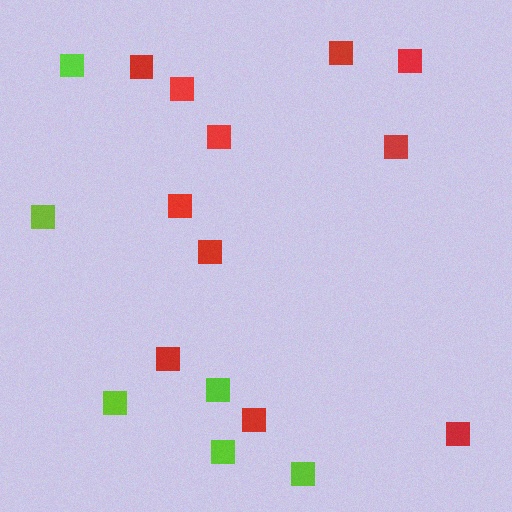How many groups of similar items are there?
There are 2 groups: one group of red squares (11) and one group of lime squares (6).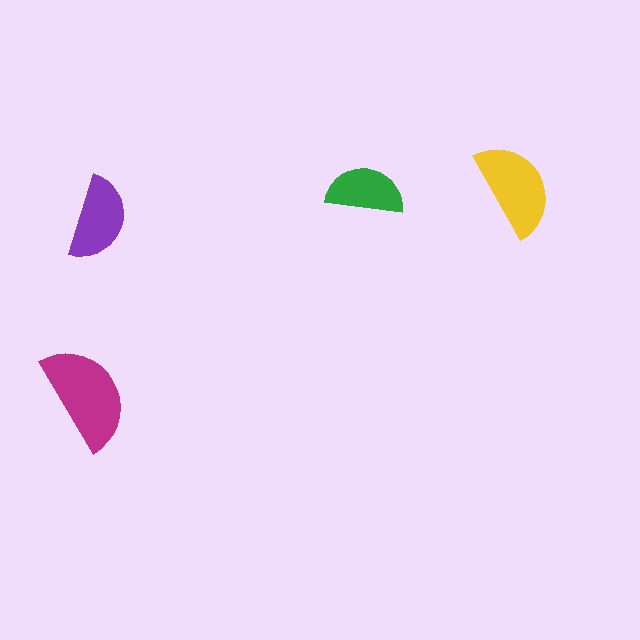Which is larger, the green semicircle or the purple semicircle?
The purple one.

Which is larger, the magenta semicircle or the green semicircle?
The magenta one.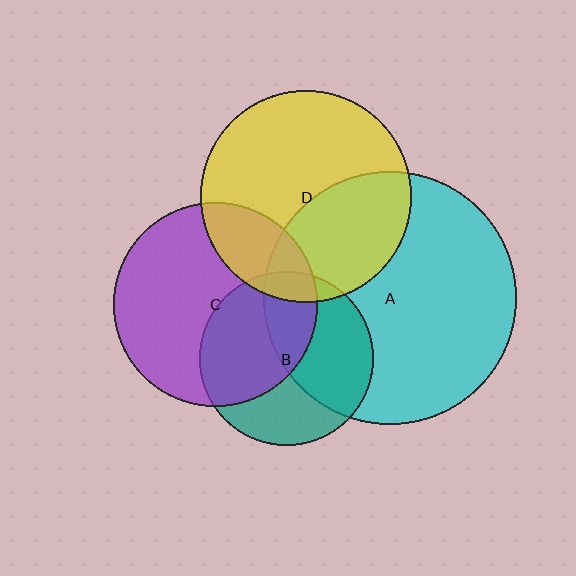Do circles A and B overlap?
Yes.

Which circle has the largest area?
Circle A (cyan).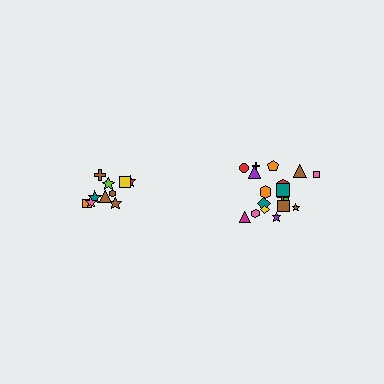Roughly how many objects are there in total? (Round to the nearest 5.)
Roughly 30 objects in total.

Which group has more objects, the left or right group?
The right group.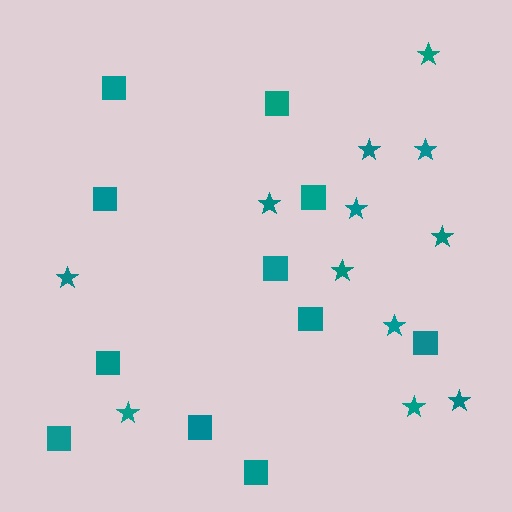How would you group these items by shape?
There are 2 groups: one group of stars (12) and one group of squares (11).